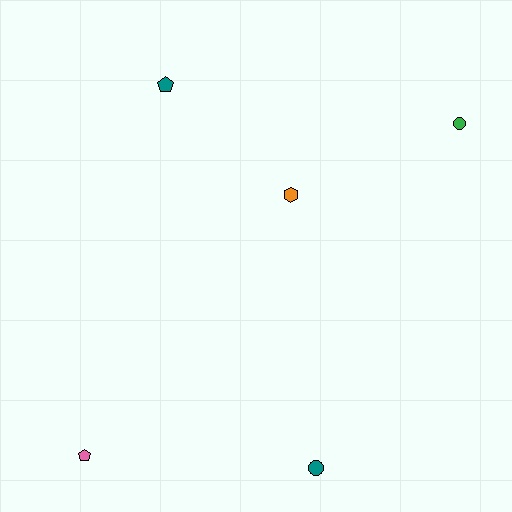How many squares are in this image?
There are no squares.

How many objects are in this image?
There are 5 objects.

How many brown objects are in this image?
There are no brown objects.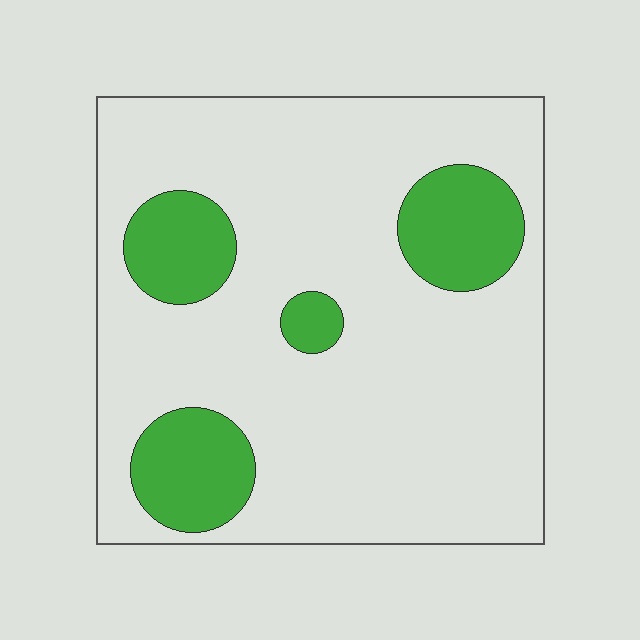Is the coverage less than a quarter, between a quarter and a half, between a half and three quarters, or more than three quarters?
Less than a quarter.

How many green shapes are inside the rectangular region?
4.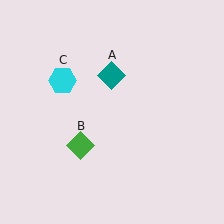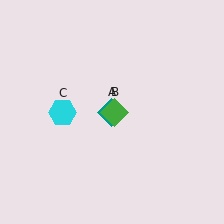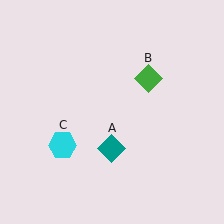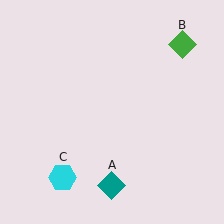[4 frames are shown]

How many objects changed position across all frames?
3 objects changed position: teal diamond (object A), green diamond (object B), cyan hexagon (object C).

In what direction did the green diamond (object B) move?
The green diamond (object B) moved up and to the right.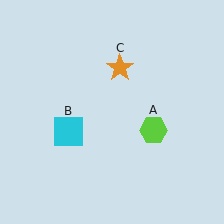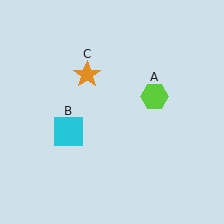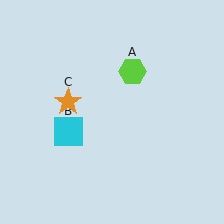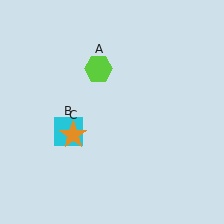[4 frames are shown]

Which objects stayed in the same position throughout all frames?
Cyan square (object B) remained stationary.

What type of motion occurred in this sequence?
The lime hexagon (object A), orange star (object C) rotated counterclockwise around the center of the scene.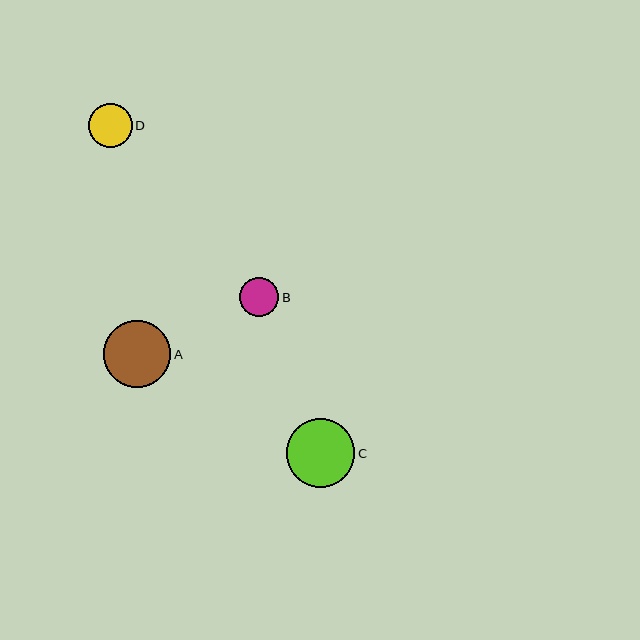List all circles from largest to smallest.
From largest to smallest: C, A, D, B.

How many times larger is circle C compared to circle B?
Circle C is approximately 1.7 times the size of circle B.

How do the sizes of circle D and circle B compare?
Circle D and circle B are approximately the same size.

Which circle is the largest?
Circle C is the largest with a size of approximately 69 pixels.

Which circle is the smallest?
Circle B is the smallest with a size of approximately 40 pixels.